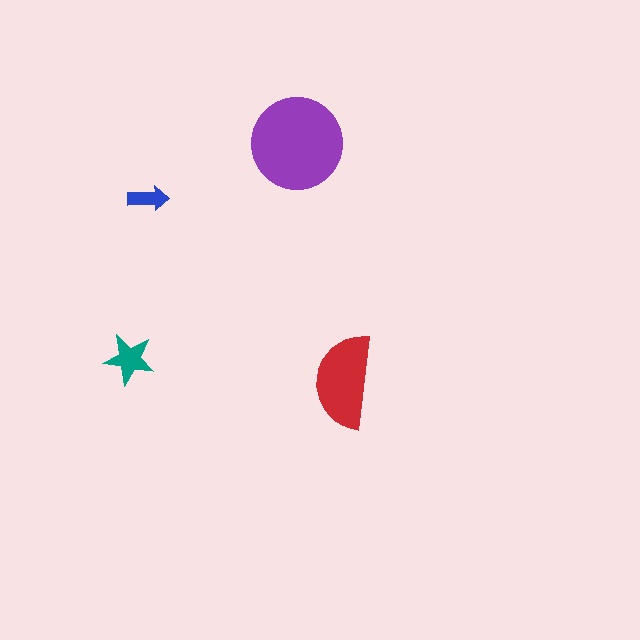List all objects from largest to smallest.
The purple circle, the red semicircle, the teal star, the blue arrow.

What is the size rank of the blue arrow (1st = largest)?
4th.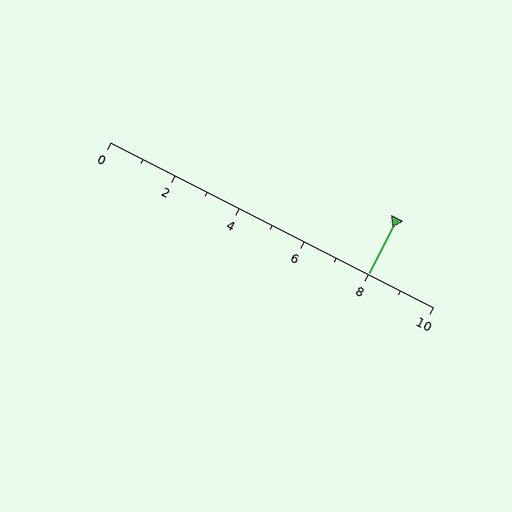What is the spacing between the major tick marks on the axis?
The major ticks are spaced 2 apart.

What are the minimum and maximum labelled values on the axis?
The axis runs from 0 to 10.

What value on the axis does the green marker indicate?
The marker indicates approximately 8.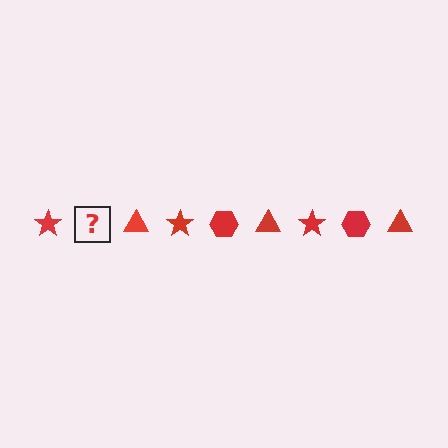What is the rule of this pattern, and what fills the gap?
The rule is that the pattern cycles through star, hexagon, triangle shapes in red. The gap should be filled with a red hexagon.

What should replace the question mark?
The question mark should be replaced with a red hexagon.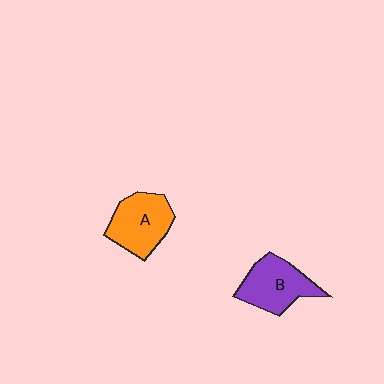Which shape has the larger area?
Shape A (orange).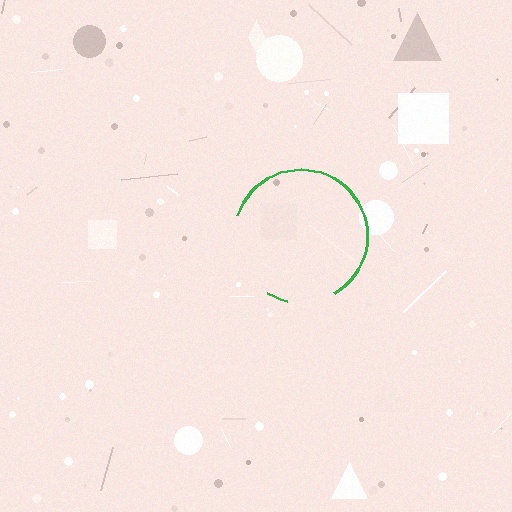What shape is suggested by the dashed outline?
The dashed outline suggests a circle.